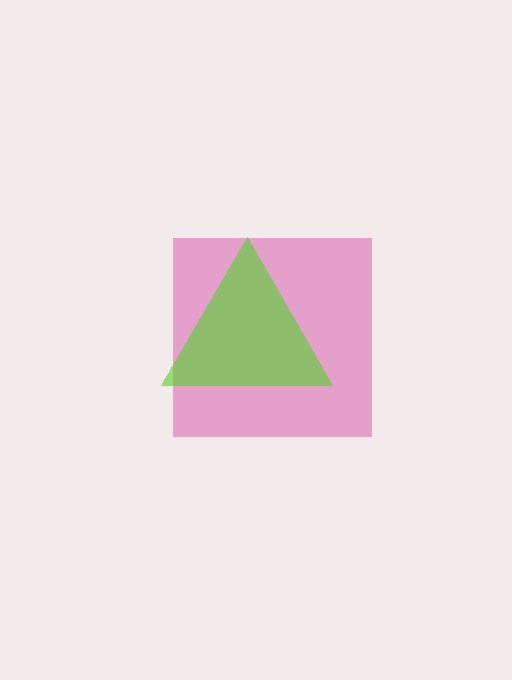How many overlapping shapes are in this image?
There are 2 overlapping shapes in the image.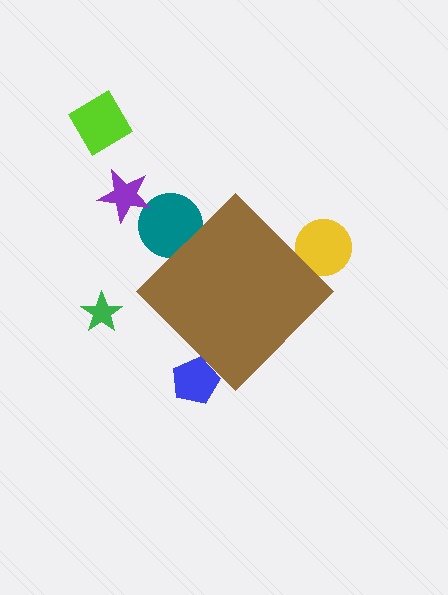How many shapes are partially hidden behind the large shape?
3 shapes are partially hidden.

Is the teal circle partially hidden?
Yes, the teal circle is partially hidden behind the brown diamond.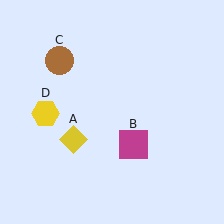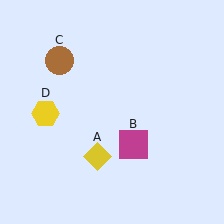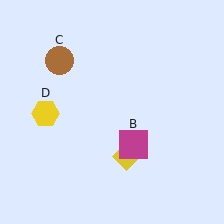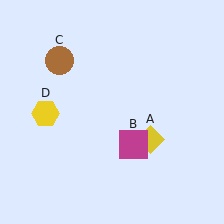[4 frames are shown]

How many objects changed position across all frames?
1 object changed position: yellow diamond (object A).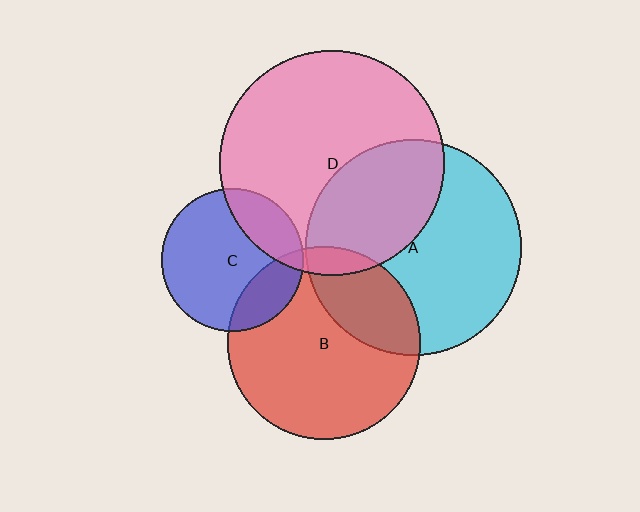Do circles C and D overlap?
Yes.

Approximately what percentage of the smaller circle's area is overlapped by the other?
Approximately 20%.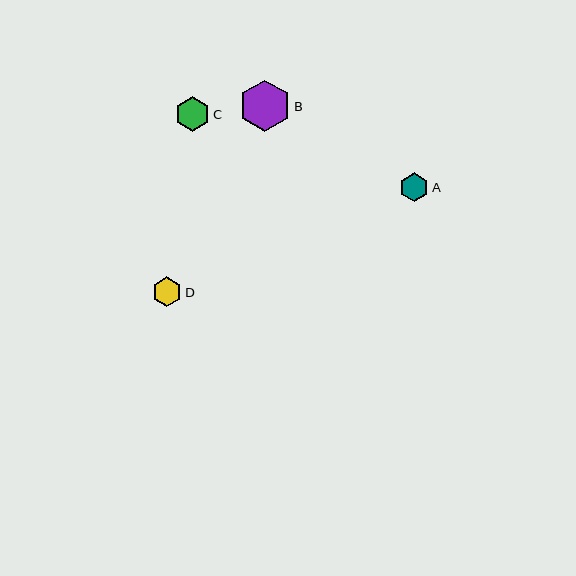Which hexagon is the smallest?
Hexagon A is the smallest with a size of approximately 29 pixels.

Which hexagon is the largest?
Hexagon B is the largest with a size of approximately 51 pixels.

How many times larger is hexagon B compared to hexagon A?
Hexagon B is approximately 1.8 times the size of hexagon A.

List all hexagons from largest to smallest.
From largest to smallest: B, C, D, A.